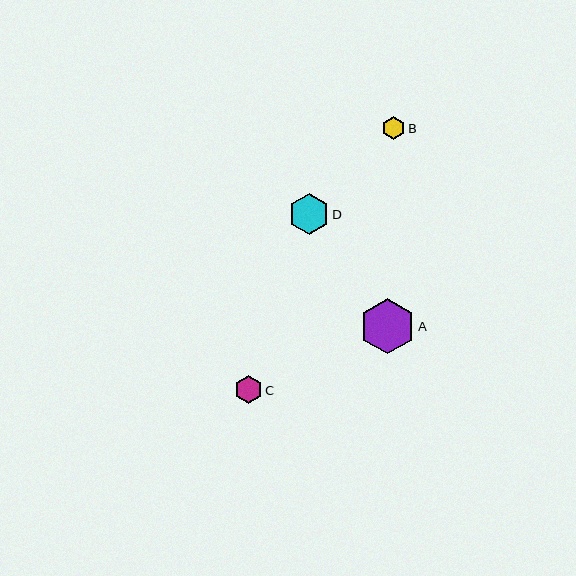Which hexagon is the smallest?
Hexagon B is the smallest with a size of approximately 22 pixels.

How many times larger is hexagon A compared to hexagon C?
Hexagon A is approximately 2.0 times the size of hexagon C.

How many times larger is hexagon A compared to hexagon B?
Hexagon A is approximately 2.4 times the size of hexagon B.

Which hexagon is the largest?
Hexagon A is the largest with a size of approximately 55 pixels.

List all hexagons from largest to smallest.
From largest to smallest: A, D, C, B.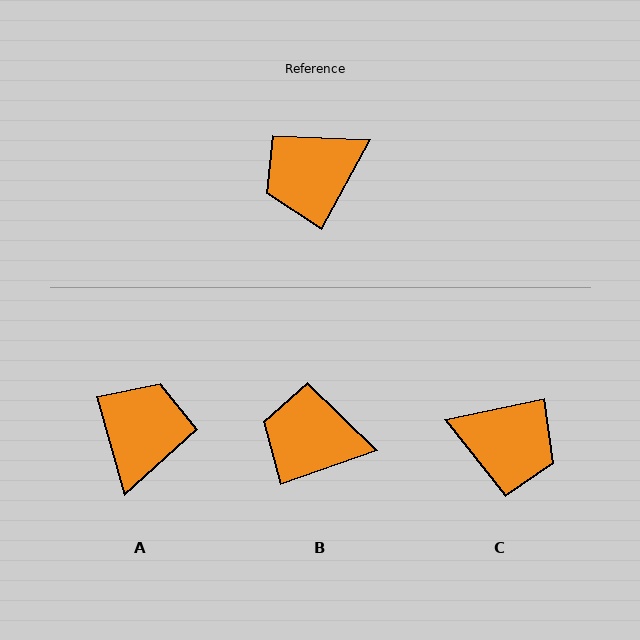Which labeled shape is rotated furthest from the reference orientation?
A, about 135 degrees away.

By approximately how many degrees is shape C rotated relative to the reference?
Approximately 131 degrees counter-clockwise.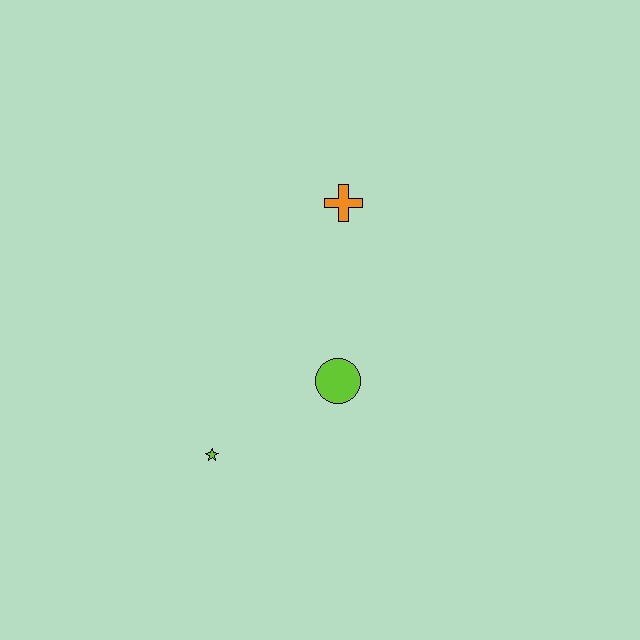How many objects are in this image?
There are 3 objects.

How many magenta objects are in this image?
There are no magenta objects.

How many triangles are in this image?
There are no triangles.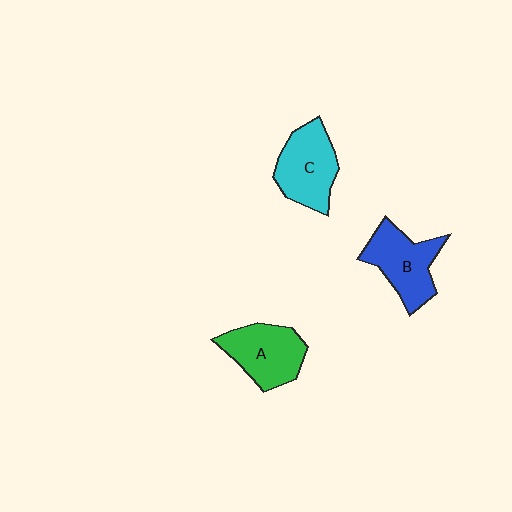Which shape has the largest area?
Shape B (blue).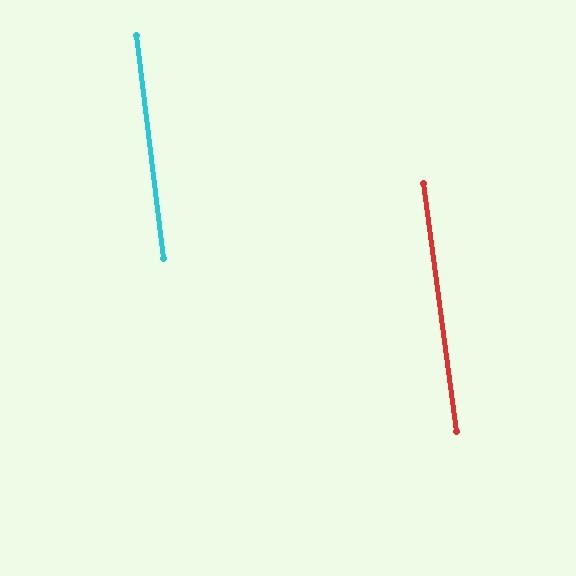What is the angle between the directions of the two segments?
Approximately 1 degree.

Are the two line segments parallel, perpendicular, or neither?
Parallel — their directions differ by only 0.7°.